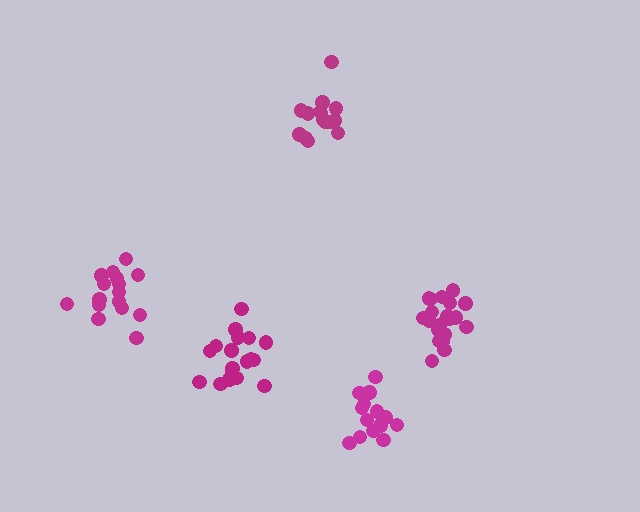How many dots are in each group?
Group 1: 14 dots, Group 2: 20 dots, Group 3: 15 dots, Group 4: 20 dots, Group 5: 16 dots (85 total).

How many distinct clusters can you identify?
There are 5 distinct clusters.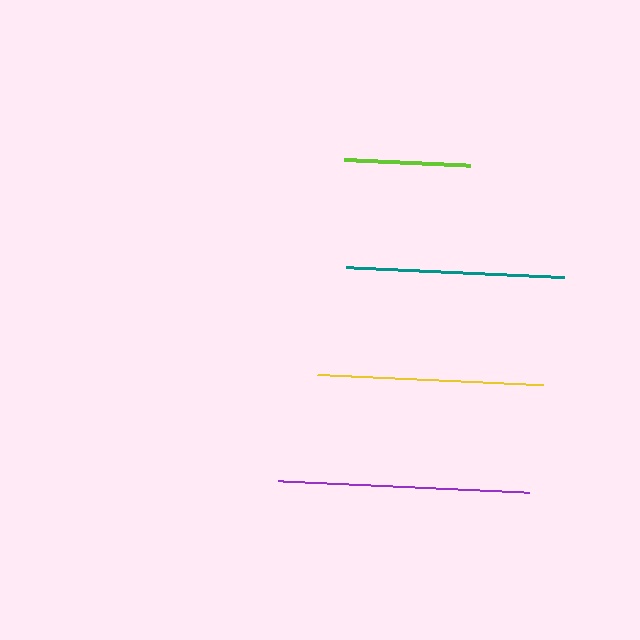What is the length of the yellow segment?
The yellow segment is approximately 226 pixels long.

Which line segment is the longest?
The purple line is the longest at approximately 252 pixels.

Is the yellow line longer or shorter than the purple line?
The purple line is longer than the yellow line.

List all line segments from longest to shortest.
From longest to shortest: purple, yellow, teal, lime.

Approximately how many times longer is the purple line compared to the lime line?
The purple line is approximately 2.0 times the length of the lime line.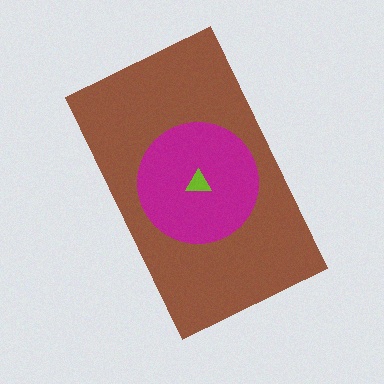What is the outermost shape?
The brown rectangle.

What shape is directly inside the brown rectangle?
The magenta circle.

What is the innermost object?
The lime triangle.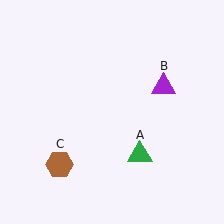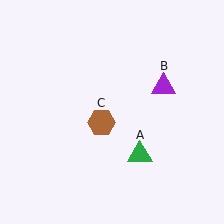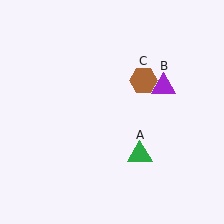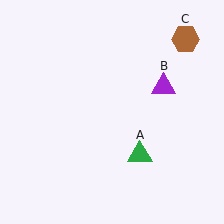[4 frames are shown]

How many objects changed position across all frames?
1 object changed position: brown hexagon (object C).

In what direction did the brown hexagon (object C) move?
The brown hexagon (object C) moved up and to the right.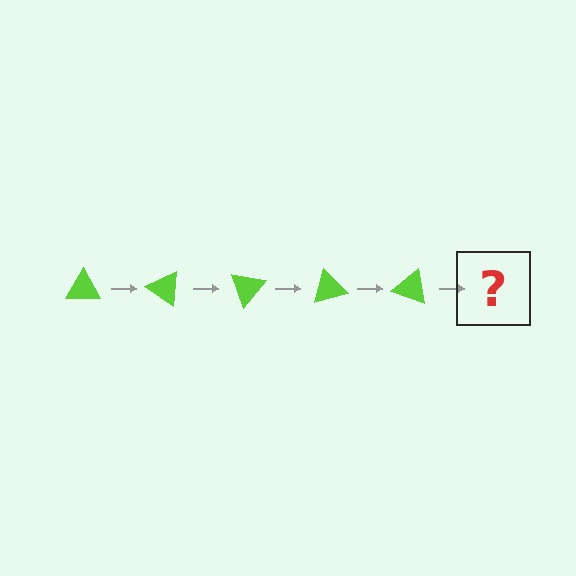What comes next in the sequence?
The next element should be a lime triangle rotated 175 degrees.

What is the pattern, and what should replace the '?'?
The pattern is that the triangle rotates 35 degrees each step. The '?' should be a lime triangle rotated 175 degrees.